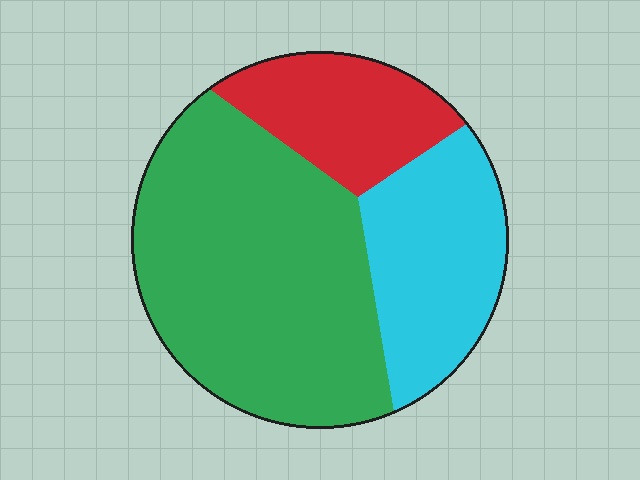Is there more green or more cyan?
Green.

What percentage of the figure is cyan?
Cyan covers about 25% of the figure.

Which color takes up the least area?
Red, at roughly 20%.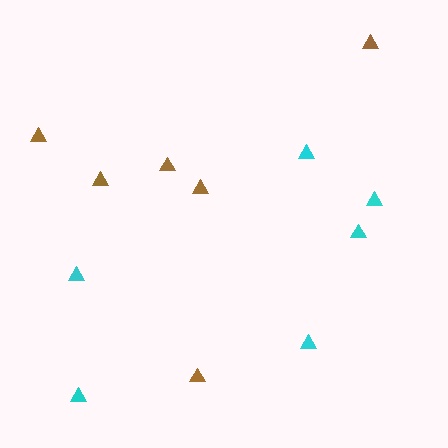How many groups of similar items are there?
There are 2 groups: one group of cyan triangles (6) and one group of brown triangles (6).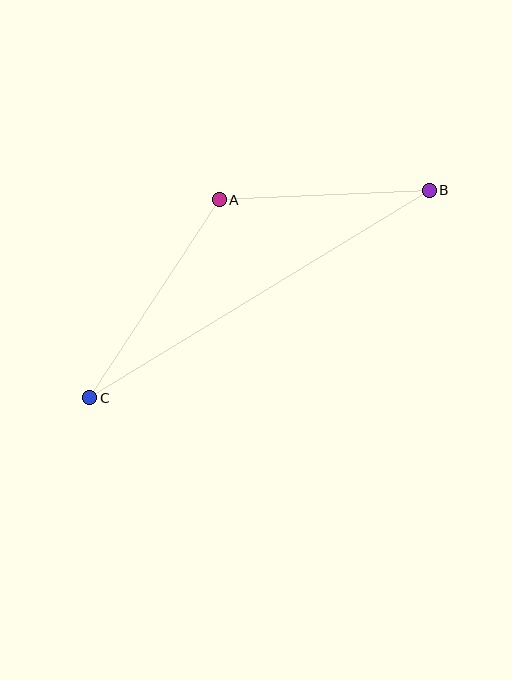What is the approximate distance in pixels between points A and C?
The distance between A and C is approximately 236 pixels.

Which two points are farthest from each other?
Points B and C are farthest from each other.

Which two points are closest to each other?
Points A and B are closest to each other.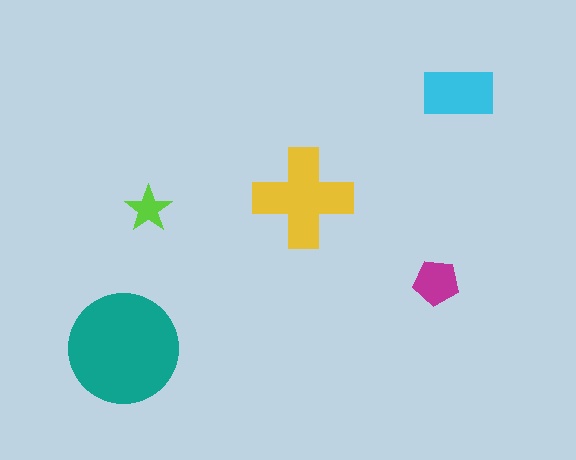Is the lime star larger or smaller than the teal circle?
Smaller.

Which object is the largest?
The teal circle.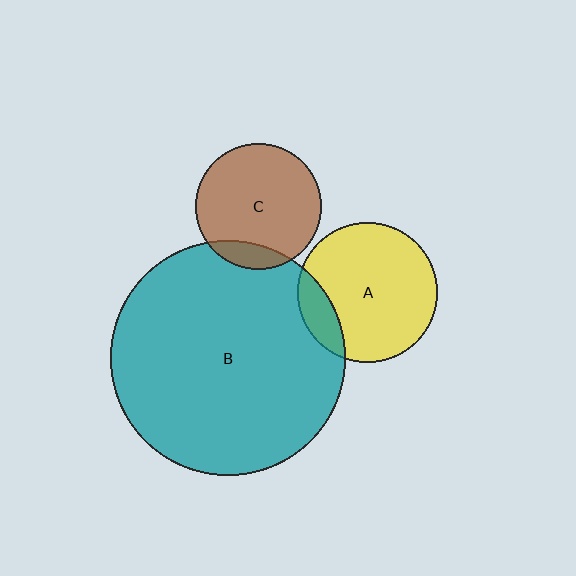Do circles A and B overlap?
Yes.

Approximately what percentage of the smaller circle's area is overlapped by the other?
Approximately 15%.